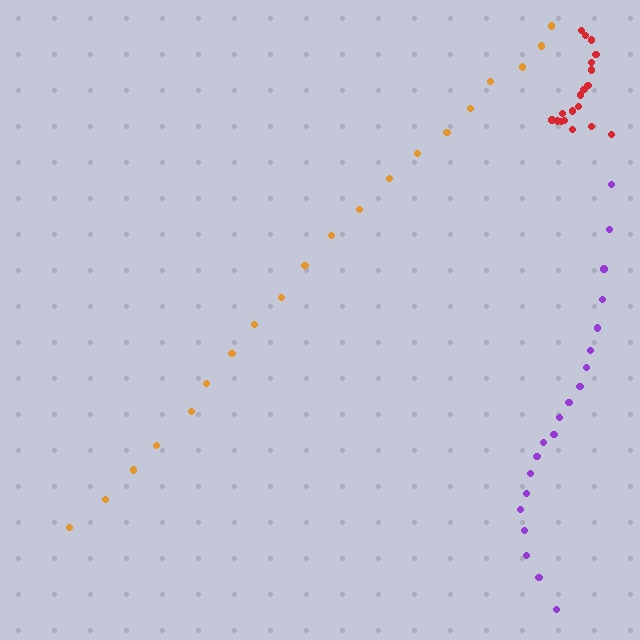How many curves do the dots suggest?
There are 3 distinct paths.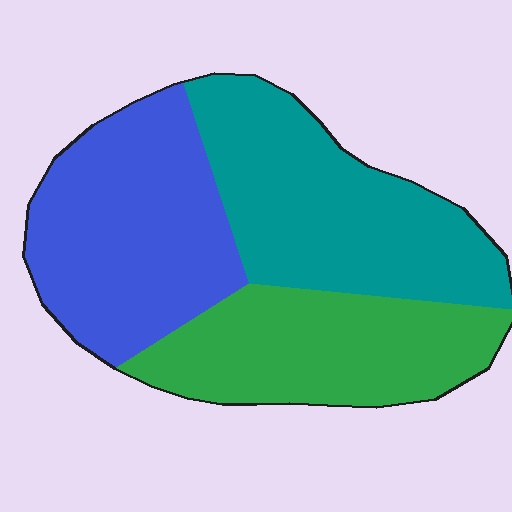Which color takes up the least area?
Green, at roughly 30%.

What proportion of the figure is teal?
Teal takes up about three eighths (3/8) of the figure.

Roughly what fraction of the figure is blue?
Blue takes up about one third (1/3) of the figure.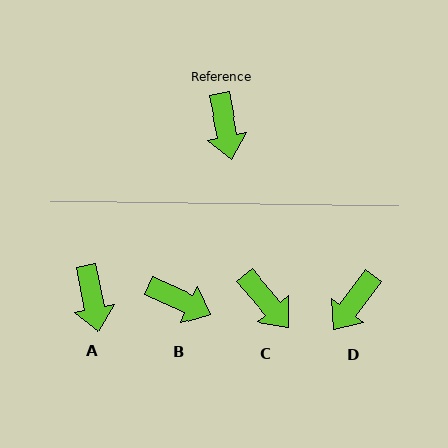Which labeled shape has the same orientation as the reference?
A.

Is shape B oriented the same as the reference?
No, it is off by about 55 degrees.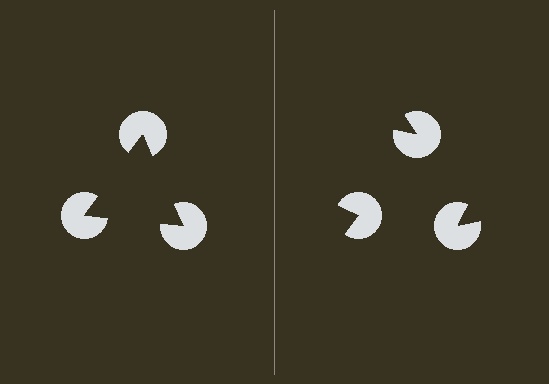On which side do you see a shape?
An illusory triangle appears on the left side. On the right side the wedge cuts are rotated, so no coherent shape forms.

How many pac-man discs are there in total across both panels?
6 — 3 on each side.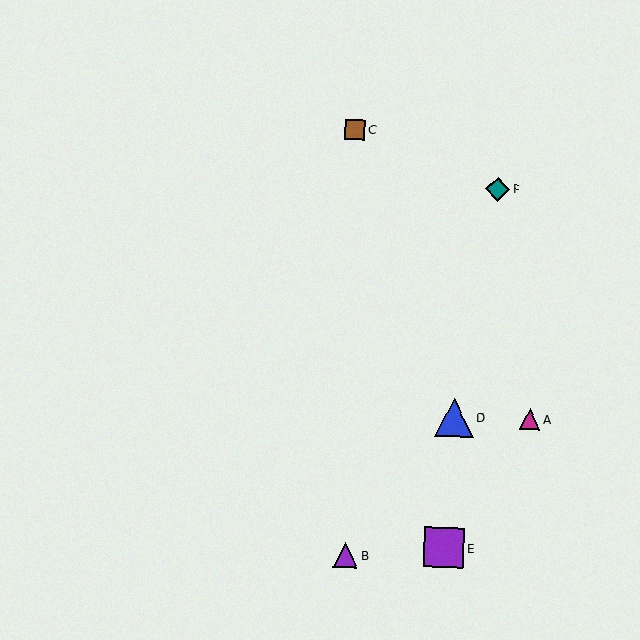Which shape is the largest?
The purple square (labeled E) is the largest.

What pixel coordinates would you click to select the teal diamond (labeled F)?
Click at (498, 189) to select the teal diamond F.